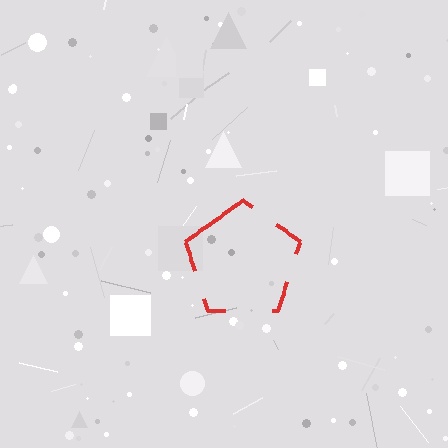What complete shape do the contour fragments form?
The contour fragments form a pentagon.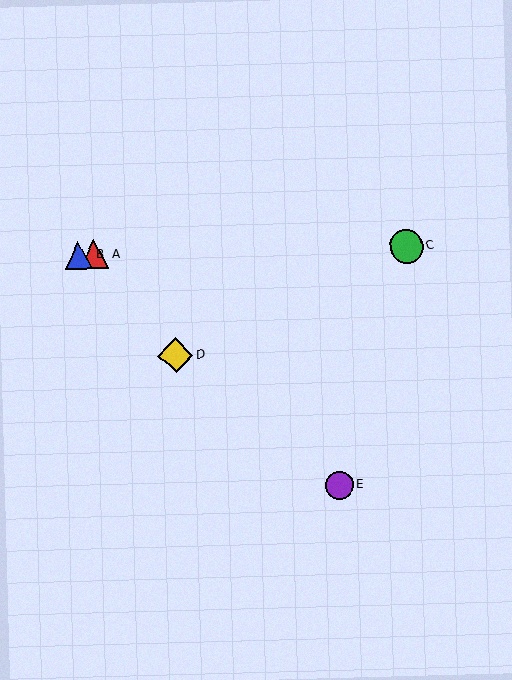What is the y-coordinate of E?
Object E is at y≈485.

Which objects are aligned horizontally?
Objects A, B, C are aligned horizontally.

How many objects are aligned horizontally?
3 objects (A, B, C) are aligned horizontally.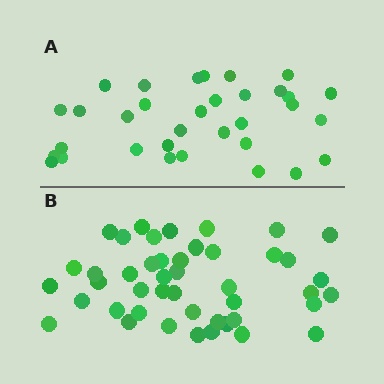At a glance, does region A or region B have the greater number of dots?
Region B (the bottom region) has more dots.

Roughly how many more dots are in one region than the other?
Region B has roughly 12 or so more dots than region A.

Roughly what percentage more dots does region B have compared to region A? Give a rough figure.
About 35% more.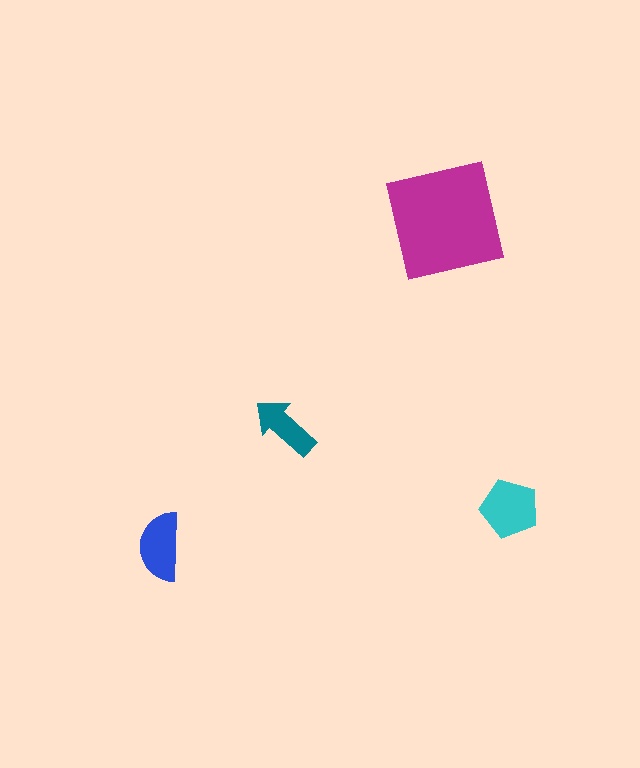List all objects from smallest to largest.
The teal arrow, the blue semicircle, the cyan pentagon, the magenta square.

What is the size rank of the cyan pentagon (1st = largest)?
2nd.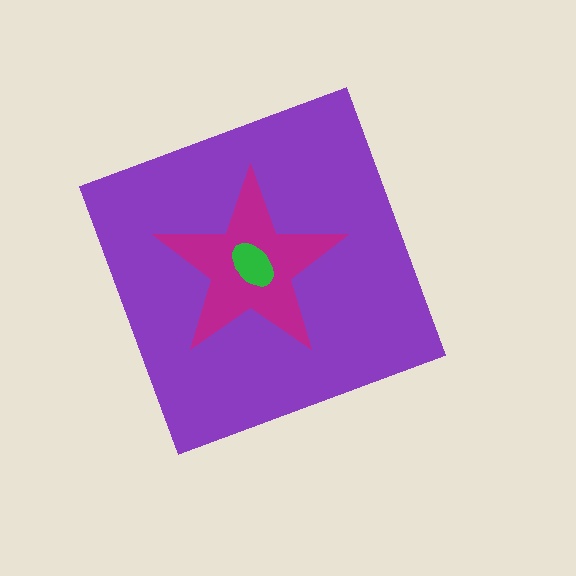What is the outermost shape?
The purple diamond.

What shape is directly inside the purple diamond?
The magenta star.